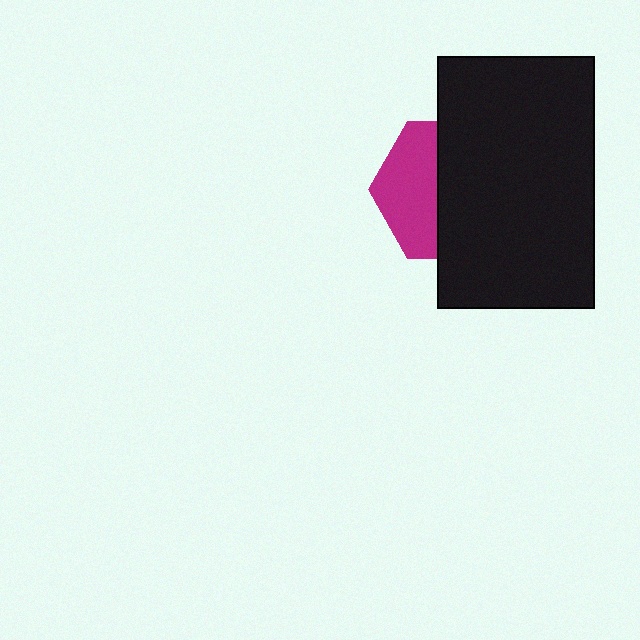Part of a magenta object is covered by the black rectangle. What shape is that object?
It is a hexagon.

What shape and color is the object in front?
The object in front is a black rectangle.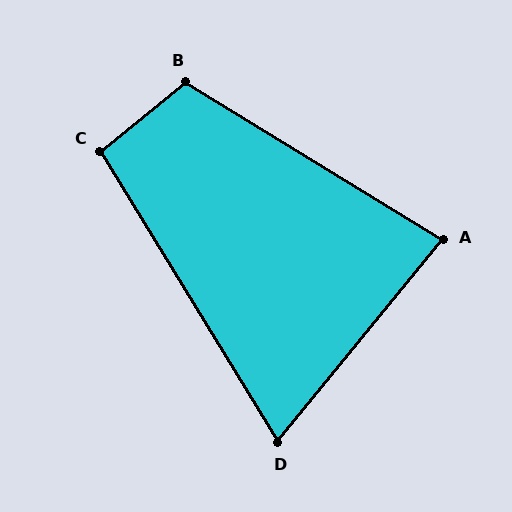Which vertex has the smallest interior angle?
D, at approximately 71 degrees.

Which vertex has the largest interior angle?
B, at approximately 109 degrees.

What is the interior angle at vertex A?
Approximately 82 degrees (acute).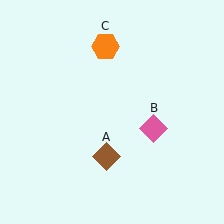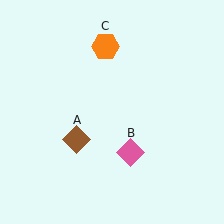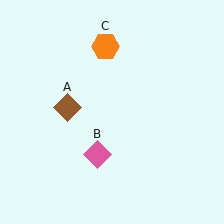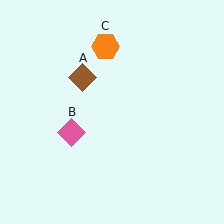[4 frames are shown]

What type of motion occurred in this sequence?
The brown diamond (object A), pink diamond (object B) rotated clockwise around the center of the scene.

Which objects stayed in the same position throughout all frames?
Orange hexagon (object C) remained stationary.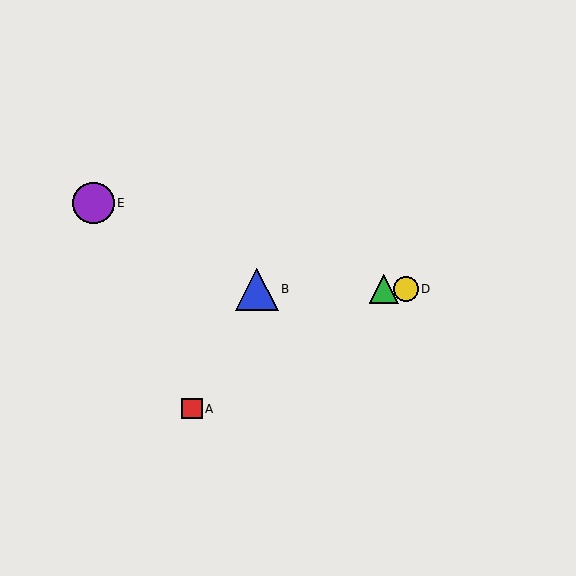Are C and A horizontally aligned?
No, C is at y≈289 and A is at y≈409.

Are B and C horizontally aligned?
Yes, both are at y≈289.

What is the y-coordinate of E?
Object E is at y≈203.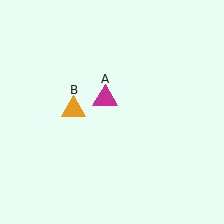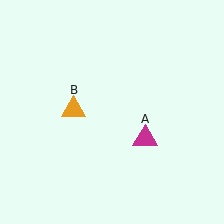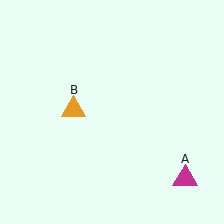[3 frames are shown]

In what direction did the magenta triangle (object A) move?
The magenta triangle (object A) moved down and to the right.